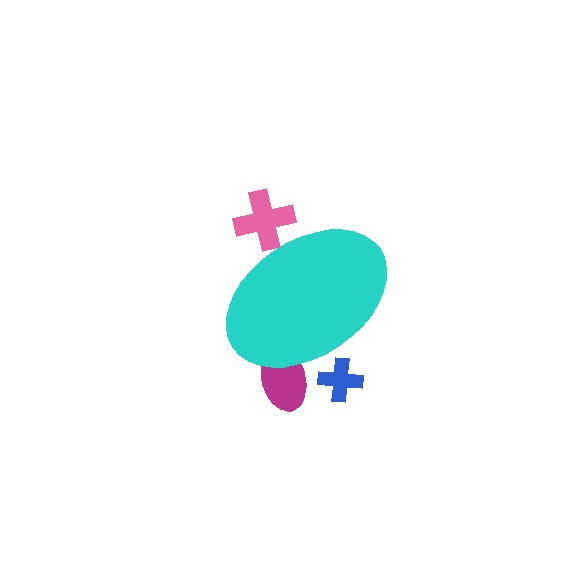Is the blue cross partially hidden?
Yes, the blue cross is partially hidden behind the cyan ellipse.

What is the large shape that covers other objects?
A cyan ellipse.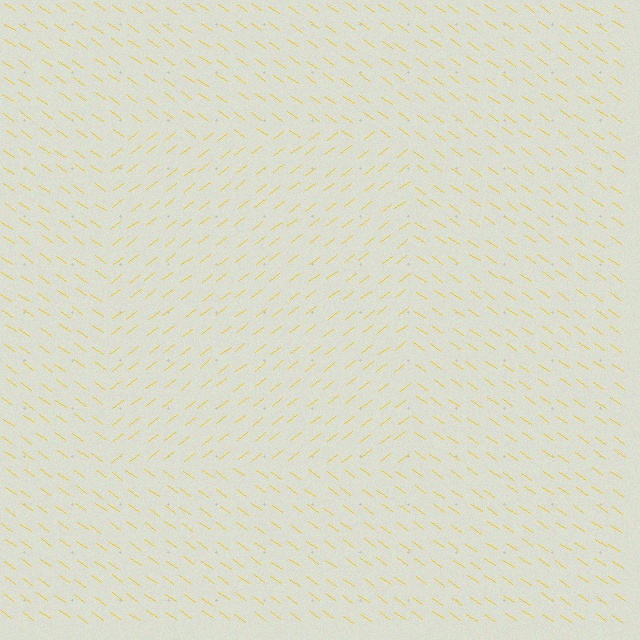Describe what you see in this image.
The image is filled with small yellow line segments. A rectangle region in the image has lines oriented differently from the surrounding lines, creating a visible texture boundary.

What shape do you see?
I see a rectangle.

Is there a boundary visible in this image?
Yes, there is a texture boundary formed by a change in line orientation.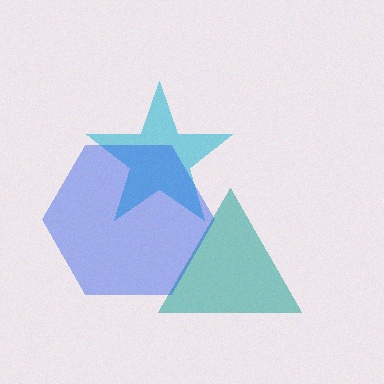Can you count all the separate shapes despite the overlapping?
Yes, there are 3 separate shapes.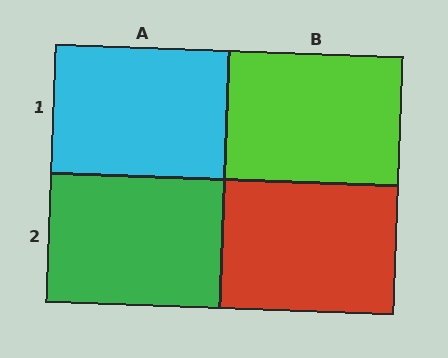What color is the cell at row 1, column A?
Cyan.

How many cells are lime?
1 cell is lime.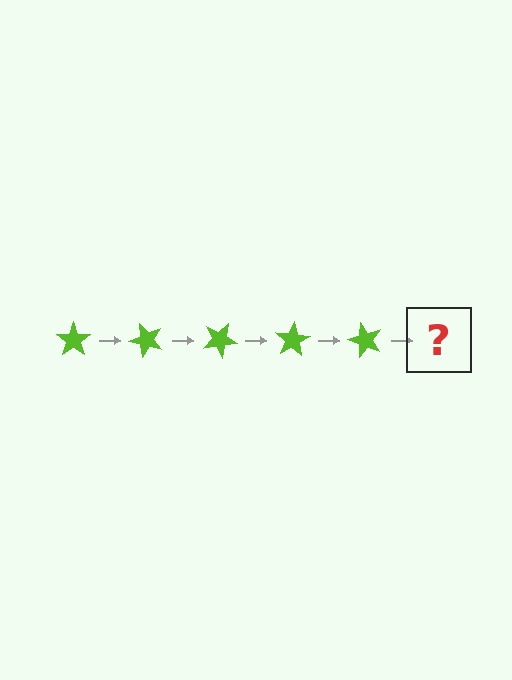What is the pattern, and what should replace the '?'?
The pattern is that the star rotates 50 degrees each step. The '?' should be a lime star rotated 250 degrees.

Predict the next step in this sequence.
The next step is a lime star rotated 250 degrees.